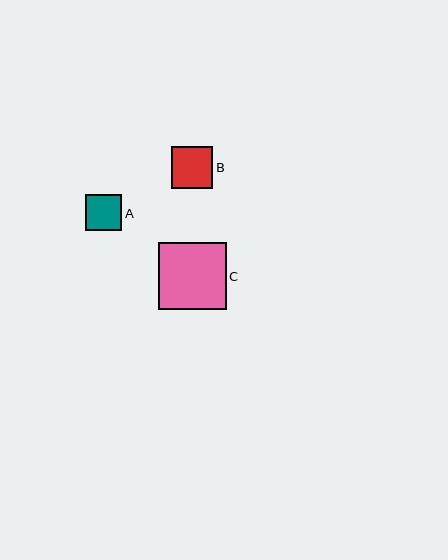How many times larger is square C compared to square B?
Square C is approximately 1.6 times the size of square B.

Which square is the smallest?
Square A is the smallest with a size of approximately 36 pixels.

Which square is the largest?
Square C is the largest with a size of approximately 67 pixels.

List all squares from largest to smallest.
From largest to smallest: C, B, A.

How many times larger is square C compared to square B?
Square C is approximately 1.6 times the size of square B.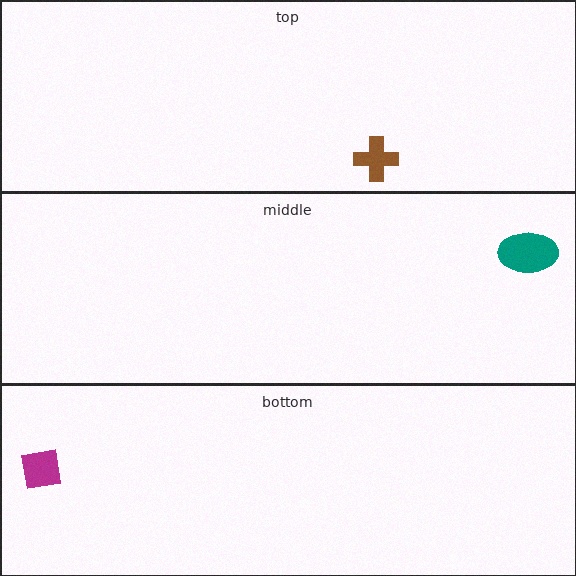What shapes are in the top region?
The brown cross.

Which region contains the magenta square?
The bottom region.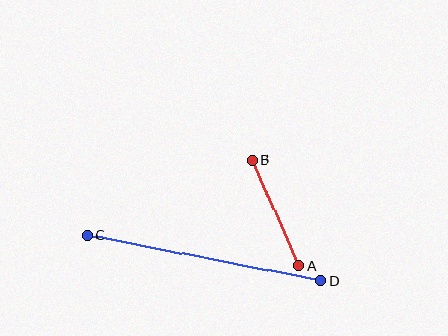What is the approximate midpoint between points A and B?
The midpoint is at approximately (275, 213) pixels.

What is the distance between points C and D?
The distance is approximately 239 pixels.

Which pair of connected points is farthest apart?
Points C and D are farthest apart.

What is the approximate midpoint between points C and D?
The midpoint is at approximately (204, 258) pixels.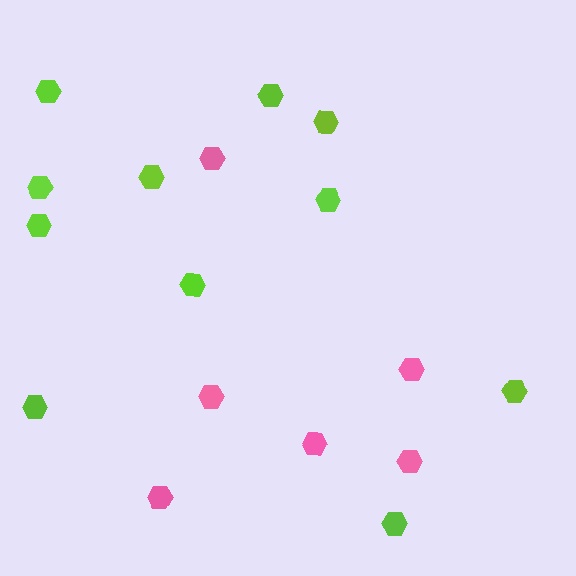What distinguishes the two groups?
There are 2 groups: one group of lime hexagons (11) and one group of pink hexagons (6).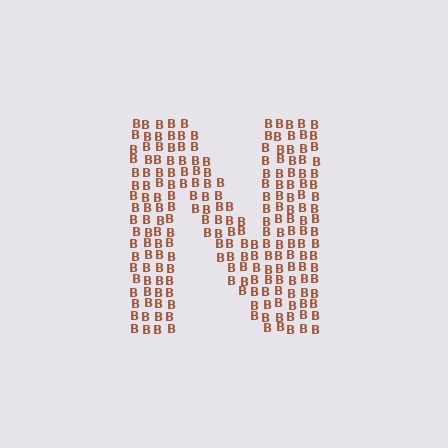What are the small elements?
The small elements are letter B's.